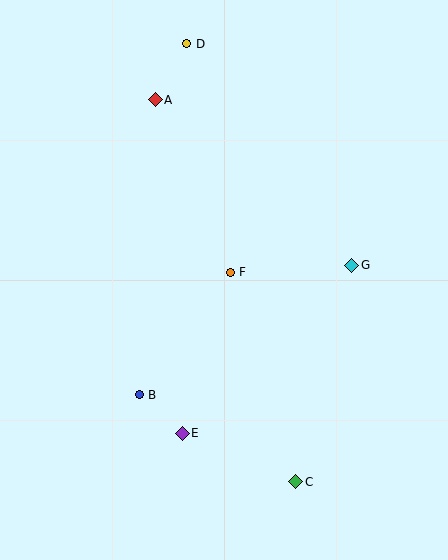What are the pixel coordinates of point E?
Point E is at (182, 433).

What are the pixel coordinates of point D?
Point D is at (187, 44).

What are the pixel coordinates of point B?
Point B is at (139, 395).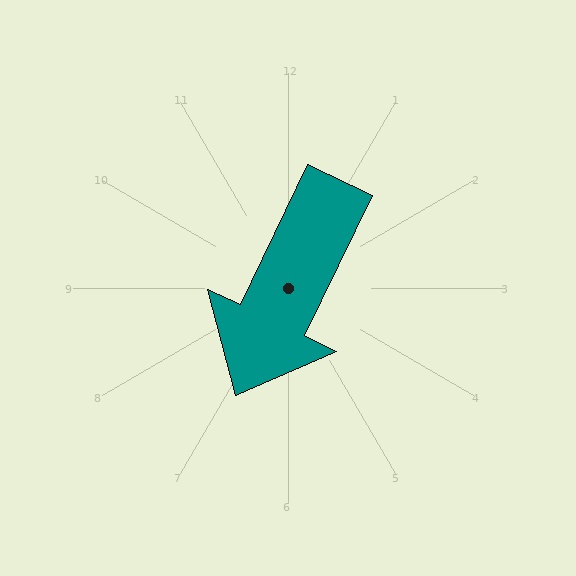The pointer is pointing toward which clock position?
Roughly 7 o'clock.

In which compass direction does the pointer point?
Southwest.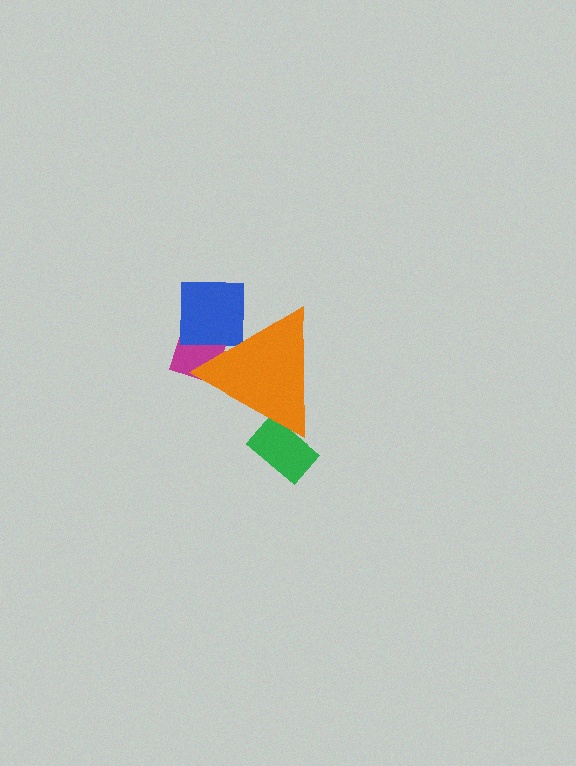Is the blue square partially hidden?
Yes, the blue square is partially hidden behind the orange triangle.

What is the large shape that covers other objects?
An orange triangle.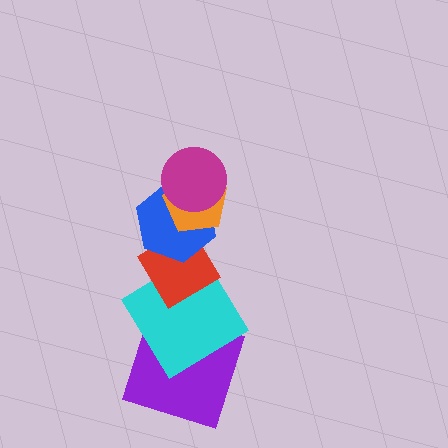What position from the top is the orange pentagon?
The orange pentagon is 2nd from the top.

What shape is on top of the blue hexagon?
The orange pentagon is on top of the blue hexagon.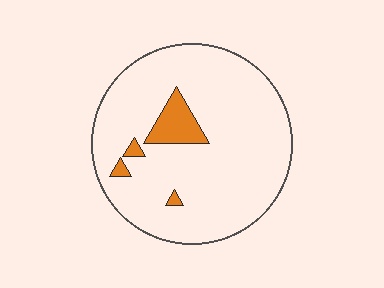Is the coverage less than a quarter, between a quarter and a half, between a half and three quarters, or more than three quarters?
Less than a quarter.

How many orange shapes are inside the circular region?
4.